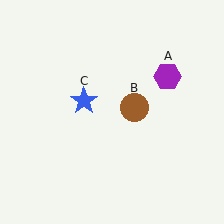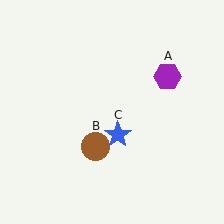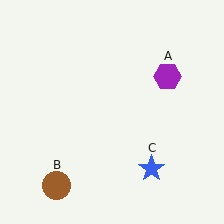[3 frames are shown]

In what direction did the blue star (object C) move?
The blue star (object C) moved down and to the right.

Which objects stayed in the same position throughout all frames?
Purple hexagon (object A) remained stationary.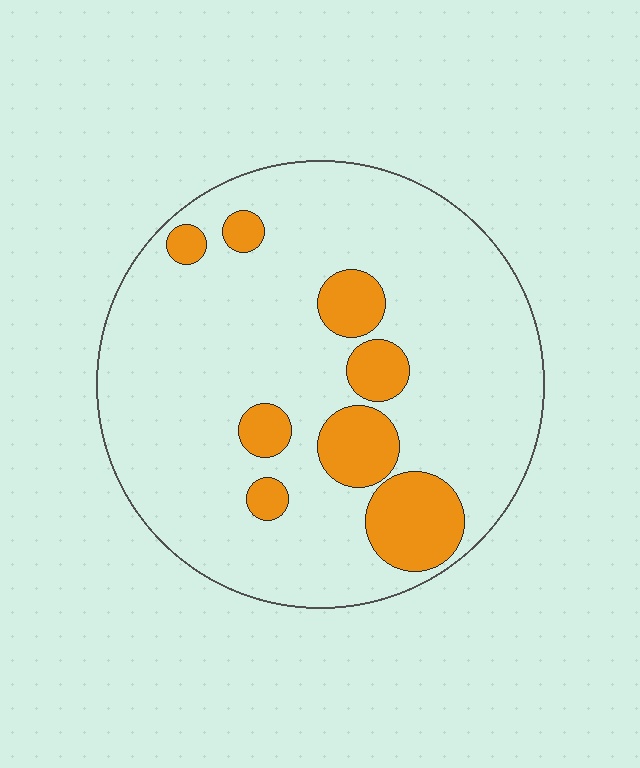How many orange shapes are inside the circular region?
8.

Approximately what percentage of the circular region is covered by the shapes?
Approximately 15%.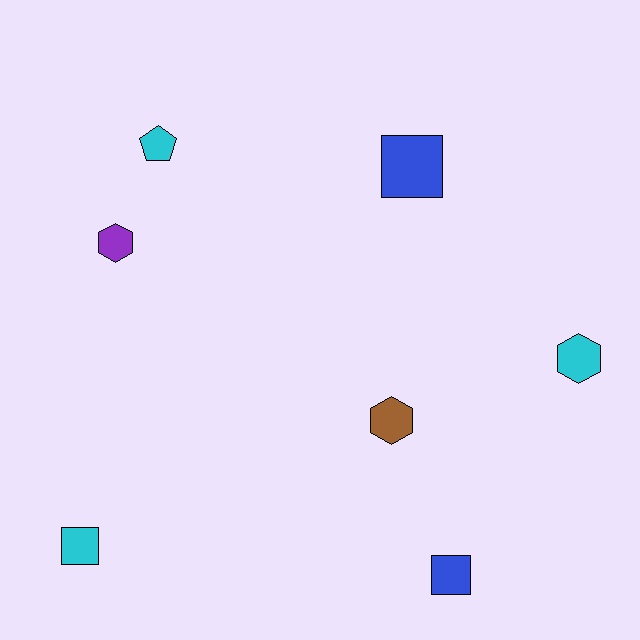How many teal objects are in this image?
There are no teal objects.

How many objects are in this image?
There are 7 objects.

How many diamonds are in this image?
There are no diamonds.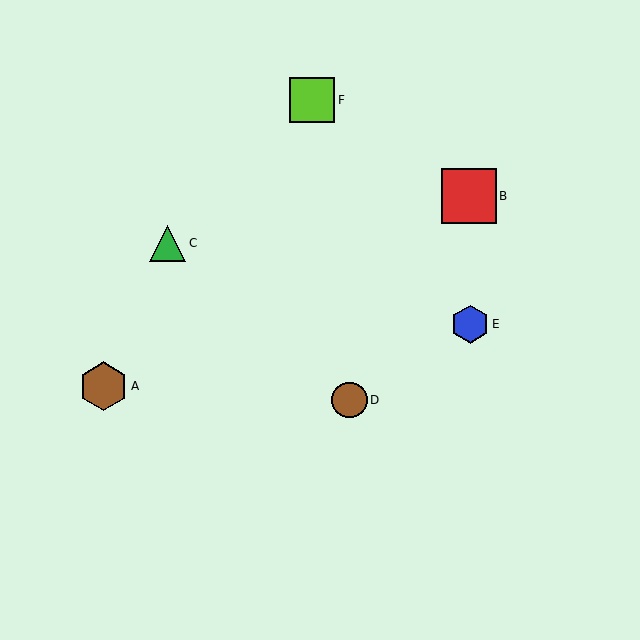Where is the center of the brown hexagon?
The center of the brown hexagon is at (104, 386).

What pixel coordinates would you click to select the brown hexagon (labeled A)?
Click at (104, 386) to select the brown hexagon A.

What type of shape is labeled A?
Shape A is a brown hexagon.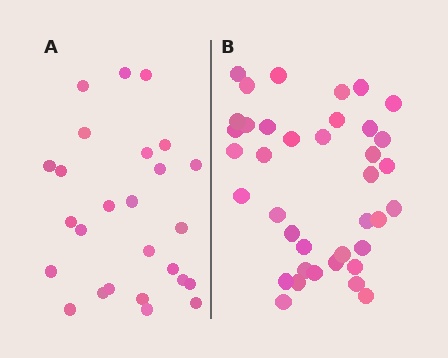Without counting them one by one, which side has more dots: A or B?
Region B (the right region) has more dots.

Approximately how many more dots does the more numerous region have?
Region B has roughly 12 or so more dots than region A.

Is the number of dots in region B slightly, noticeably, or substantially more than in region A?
Region B has substantially more. The ratio is roughly 1.5 to 1.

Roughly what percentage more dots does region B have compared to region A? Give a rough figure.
About 45% more.